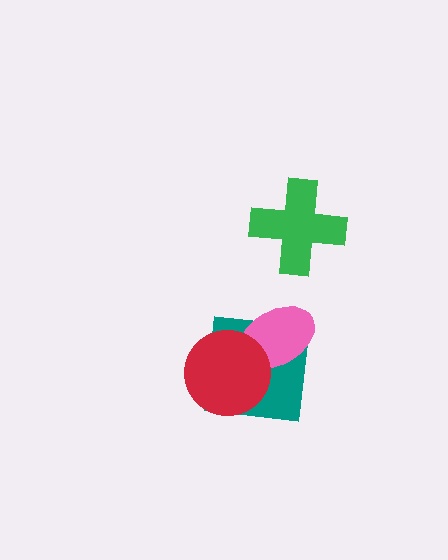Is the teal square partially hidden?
Yes, it is partially covered by another shape.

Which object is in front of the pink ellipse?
The red circle is in front of the pink ellipse.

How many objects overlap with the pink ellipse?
2 objects overlap with the pink ellipse.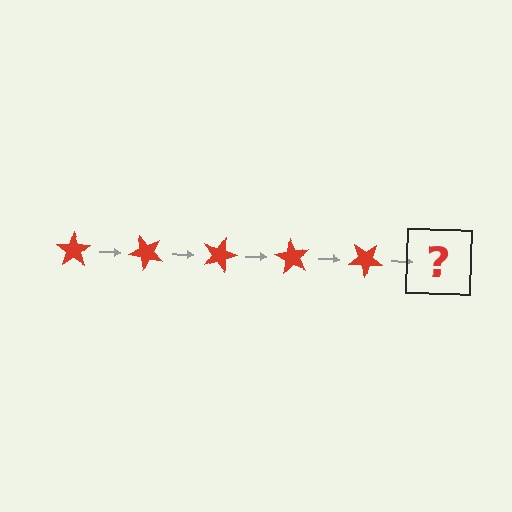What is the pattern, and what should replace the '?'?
The pattern is that the star rotates 45 degrees each step. The '?' should be a red star rotated 225 degrees.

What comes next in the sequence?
The next element should be a red star rotated 225 degrees.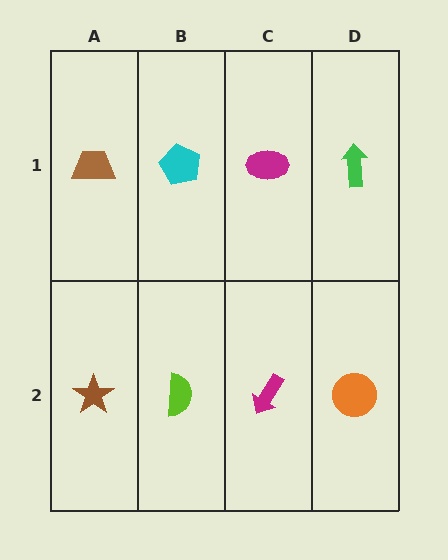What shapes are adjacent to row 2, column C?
A magenta ellipse (row 1, column C), a lime semicircle (row 2, column B), an orange circle (row 2, column D).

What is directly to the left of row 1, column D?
A magenta ellipse.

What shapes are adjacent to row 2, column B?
A cyan pentagon (row 1, column B), a brown star (row 2, column A), a magenta arrow (row 2, column C).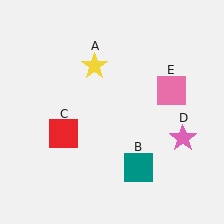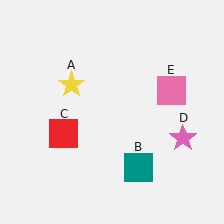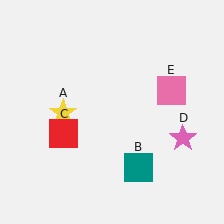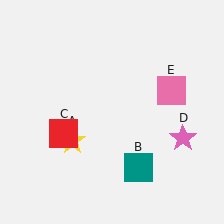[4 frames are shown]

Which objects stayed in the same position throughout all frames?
Teal square (object B) and red square (object C) and pink star (object D) and pink square (object E) remained stationary.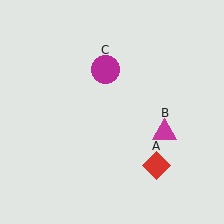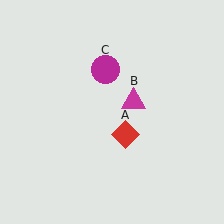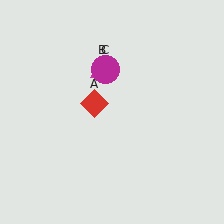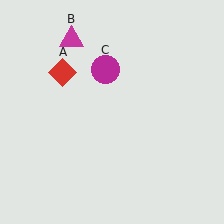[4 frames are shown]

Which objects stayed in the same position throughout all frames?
Magenta circle (object C) remained stationary.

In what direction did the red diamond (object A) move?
The red diamond (object A) moved up and to the left.